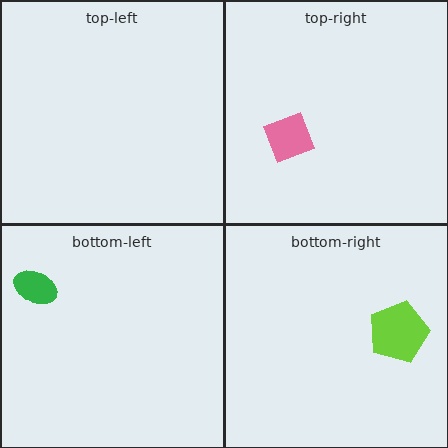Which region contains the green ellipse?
The bottom-left region.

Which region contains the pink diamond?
The top-right region.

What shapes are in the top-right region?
The pink diamond.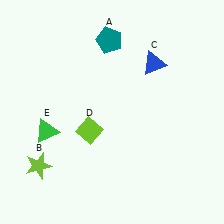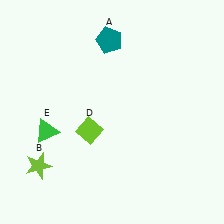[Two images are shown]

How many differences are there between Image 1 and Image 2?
There is 1 difference between the two images.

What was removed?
The blue triangle (C) was removed in Image 2.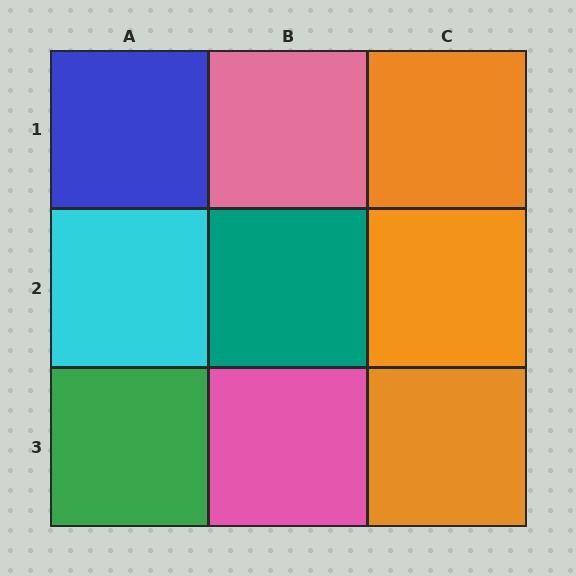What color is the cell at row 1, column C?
Orange.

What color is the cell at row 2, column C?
Orange.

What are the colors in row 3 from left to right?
Green, pink, orange.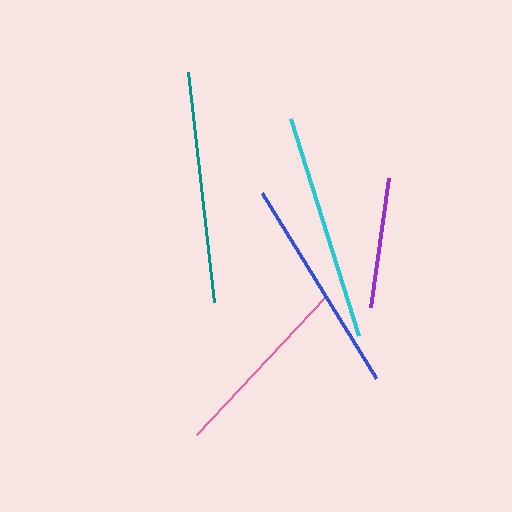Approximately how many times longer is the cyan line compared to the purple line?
The cyan line is approximately 1.7 times the length of the purple line.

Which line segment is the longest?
The teal line is the longest at approximately 231 pixels.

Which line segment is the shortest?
The purple line is the shortest at approximately 131 pixels.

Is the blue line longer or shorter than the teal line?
The teal line is longer than the blue line.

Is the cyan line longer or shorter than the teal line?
The teal line is longer than the cyan line.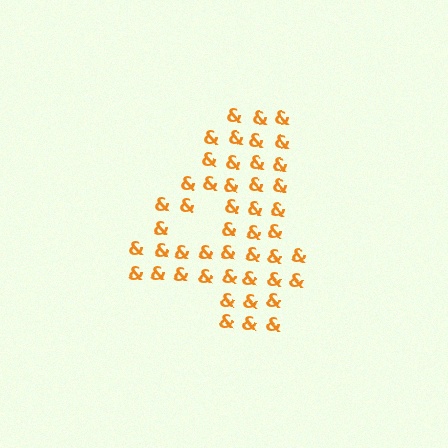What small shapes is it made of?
It is made of small ampersands.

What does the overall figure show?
The overall figure shows the digit 4.